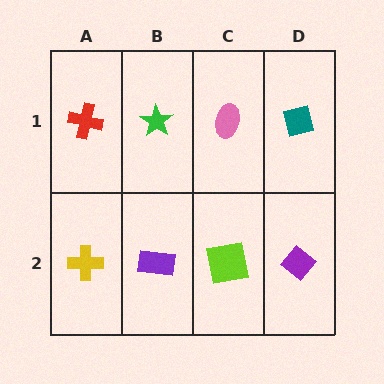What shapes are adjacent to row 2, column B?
A green star (row 1, column B), a yellow cross (row 2, column A), a lime square (row 2, column C).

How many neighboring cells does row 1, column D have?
2.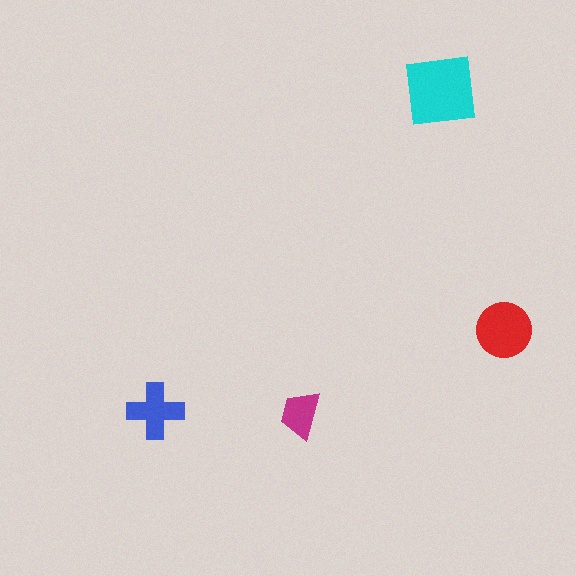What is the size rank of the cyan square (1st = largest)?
1st.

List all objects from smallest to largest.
The magenta trapezoid, the blue cross, the red circle, the cyan square.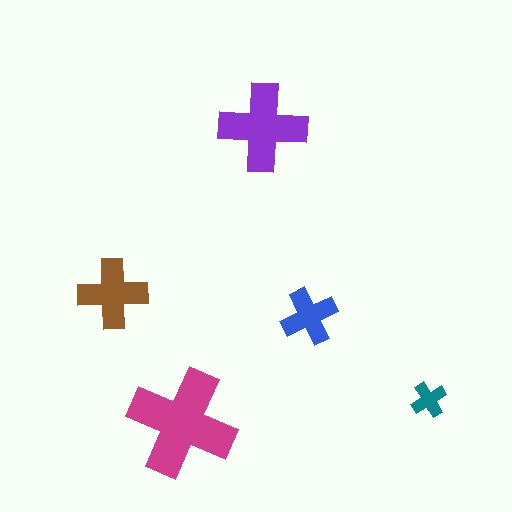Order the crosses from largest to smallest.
the magenta one, the purple one, the brown one, the blue one, the teal one.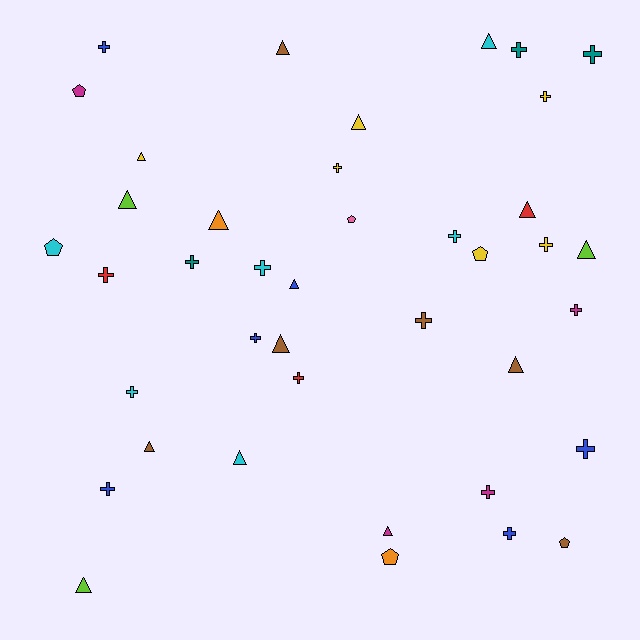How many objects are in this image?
There are 40 objects.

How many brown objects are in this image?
There are 6 brown objects.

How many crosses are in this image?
There are 19 crosses.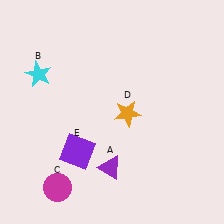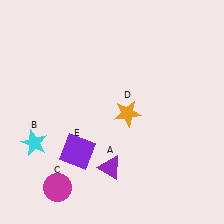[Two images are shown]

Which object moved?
The cyan star (B) moved down.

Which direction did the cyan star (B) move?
The cyan star (B) moved down.